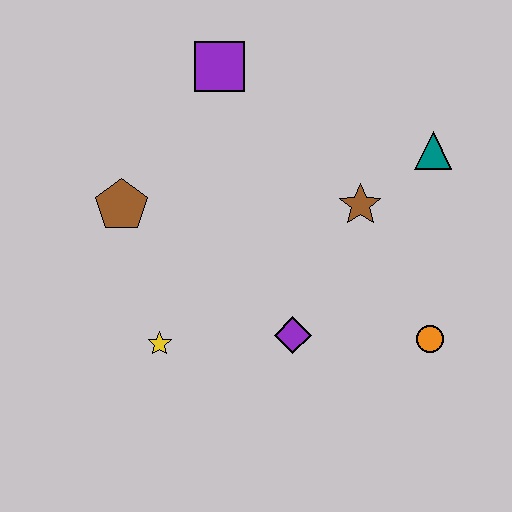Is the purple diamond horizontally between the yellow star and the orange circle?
Yes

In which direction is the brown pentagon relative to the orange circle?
The brown pentagon is to the left of the orange circle.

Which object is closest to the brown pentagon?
The yellow star is closest to the brown pentagon.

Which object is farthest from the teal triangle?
The yellow star is farthest from the teal triangle.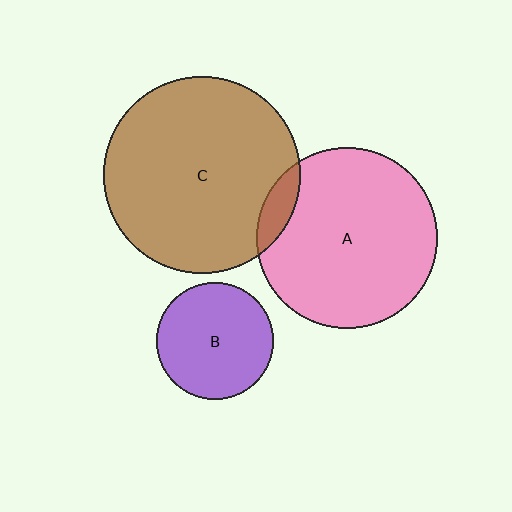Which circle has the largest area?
Circle C (brown).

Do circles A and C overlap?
Yes.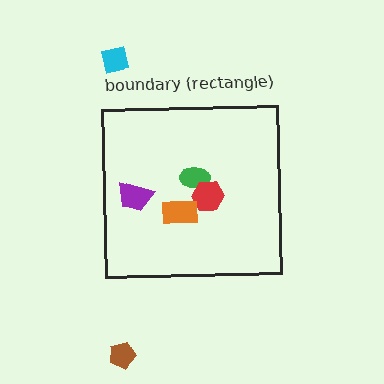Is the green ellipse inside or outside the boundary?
Inside.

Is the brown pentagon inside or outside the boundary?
Outside.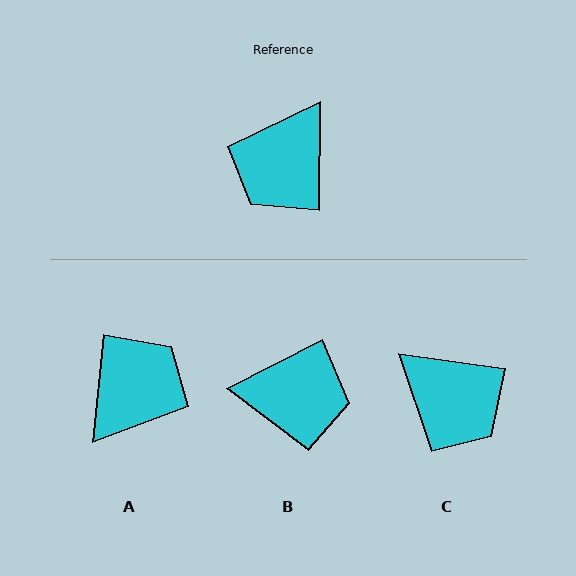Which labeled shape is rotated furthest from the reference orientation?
A, about 175 degrees away.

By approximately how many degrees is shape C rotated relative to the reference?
Approximately 83 degrees counter-clockwise.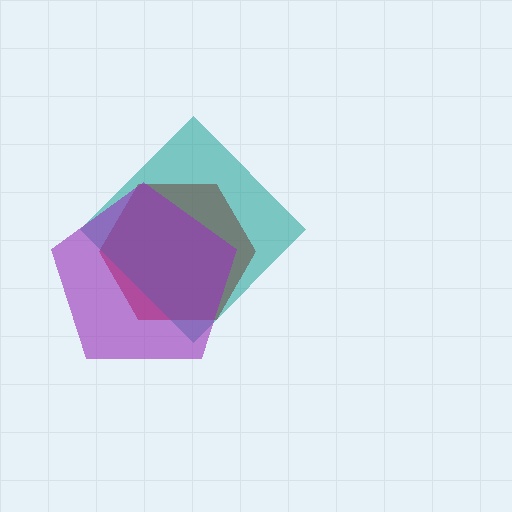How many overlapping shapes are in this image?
There are 3 overlapping shapes in the image.